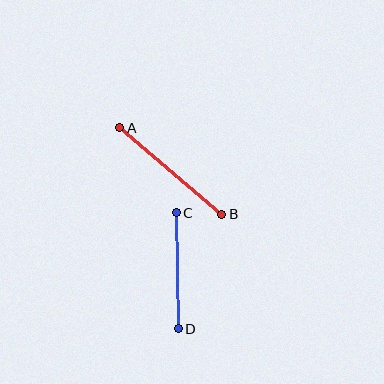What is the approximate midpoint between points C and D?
The midpoint is at approximately (177, 271) pixels.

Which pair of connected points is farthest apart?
Points A and B are farthest apart.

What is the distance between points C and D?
The distance is approximately 116 pixels.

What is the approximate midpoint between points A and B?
The midpoint is at approximately (171, 171) pixels.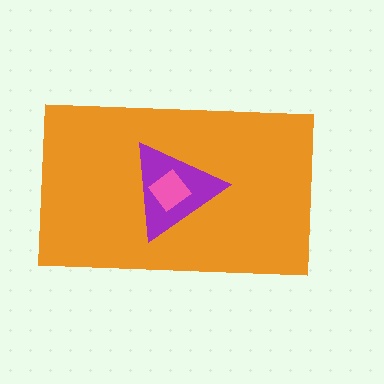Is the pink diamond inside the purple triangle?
Yes.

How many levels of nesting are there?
3.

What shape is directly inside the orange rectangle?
The purple triangle.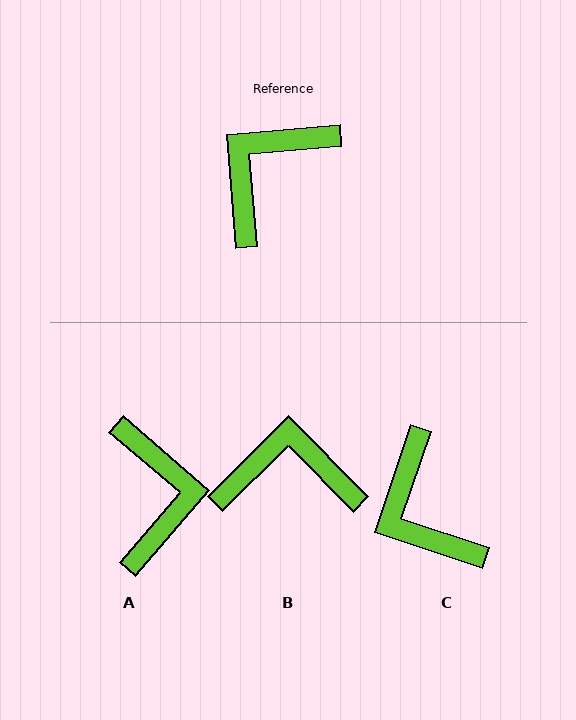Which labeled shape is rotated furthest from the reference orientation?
A, about 135 degrees away.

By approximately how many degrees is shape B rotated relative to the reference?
Approximately 50 degrees clockwise.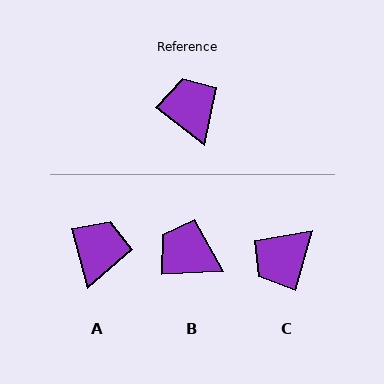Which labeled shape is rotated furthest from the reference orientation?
C, about 112 degrees away.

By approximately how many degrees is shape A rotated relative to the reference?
Approximately 38 degrees clockwise.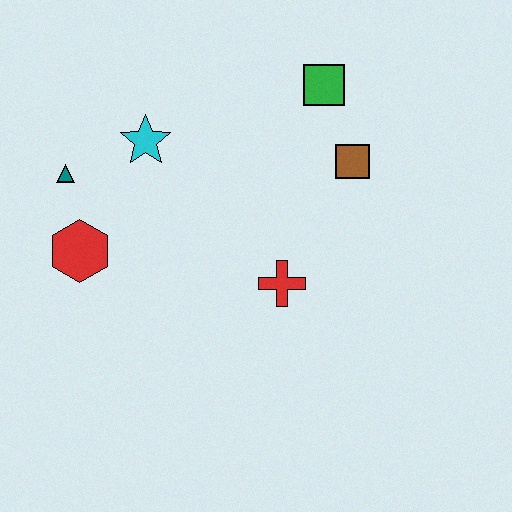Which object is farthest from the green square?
The red hexagon is farthest from the green square.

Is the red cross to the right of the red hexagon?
Yes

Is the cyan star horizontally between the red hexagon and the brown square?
Yes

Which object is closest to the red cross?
The brown square is closest to the red cross.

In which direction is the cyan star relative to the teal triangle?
The cyan star is to the right of the teal triangle.